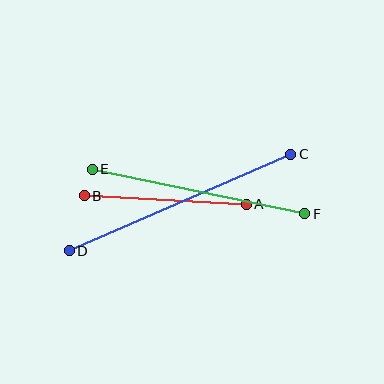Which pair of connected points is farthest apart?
Points C and D are farthest apart.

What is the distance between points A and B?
The distance is approximately 162 pixels.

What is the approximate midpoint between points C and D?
The midpoint is at approximately (180, 203) pixels.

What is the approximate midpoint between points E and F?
The midpoint is at approximately (199, 191) pixels.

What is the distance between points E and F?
The distance is approximately 217 pixels.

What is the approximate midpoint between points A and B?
The midpoint is at approximately (165, 200) pixels.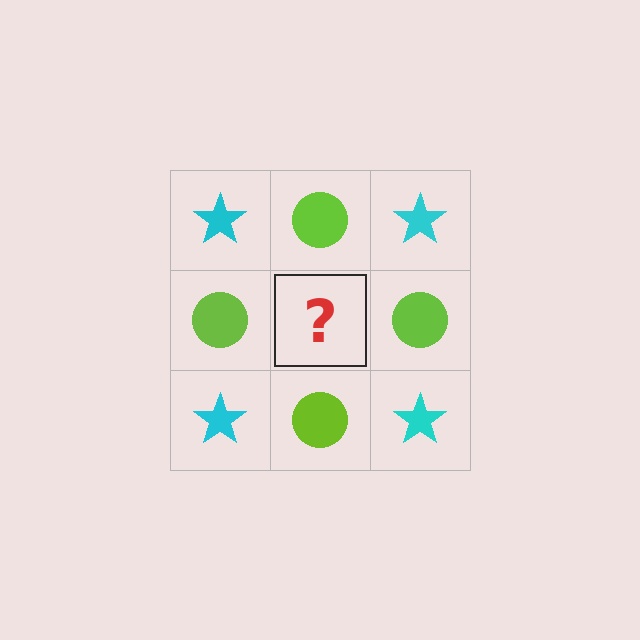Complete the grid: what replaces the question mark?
The question mark should be replaced with a cyan star.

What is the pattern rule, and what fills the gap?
The rule is that it alternates cyan star and lime circle in a checkerboard pattern. The gap should be filled with a cyan star.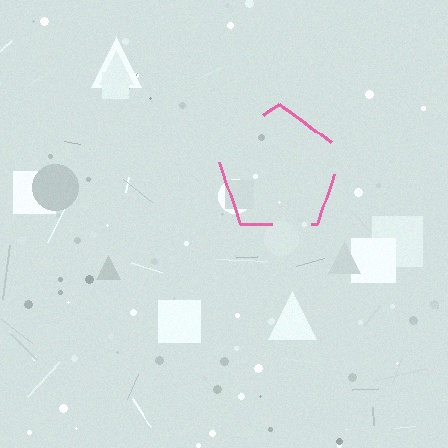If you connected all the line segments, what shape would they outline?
They would outline a pentagon.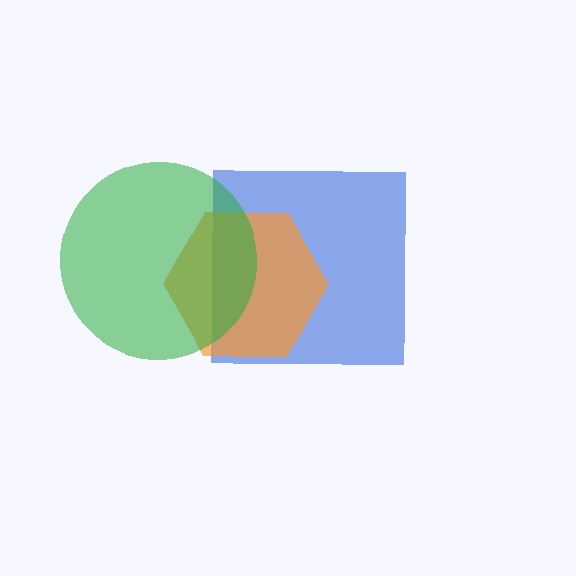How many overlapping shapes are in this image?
There are 3 overlapping shapes in the image.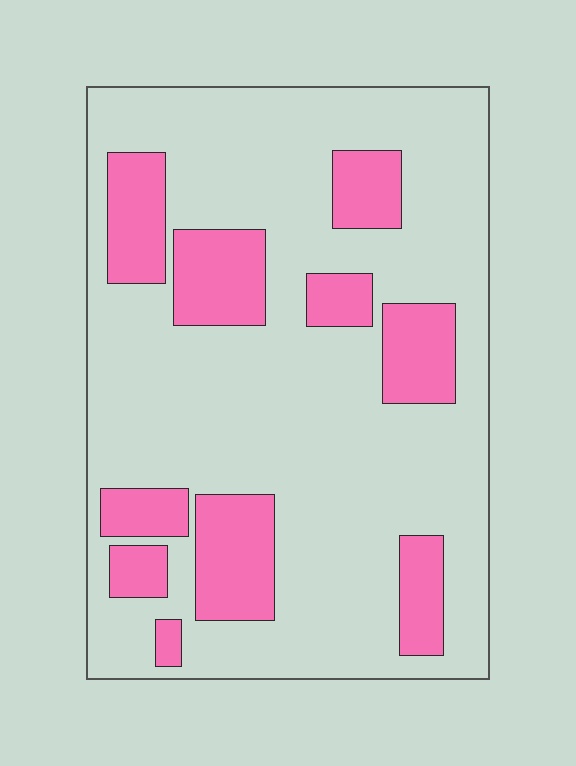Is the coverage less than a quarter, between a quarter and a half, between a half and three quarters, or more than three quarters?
Less than a quarter.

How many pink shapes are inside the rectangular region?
10.